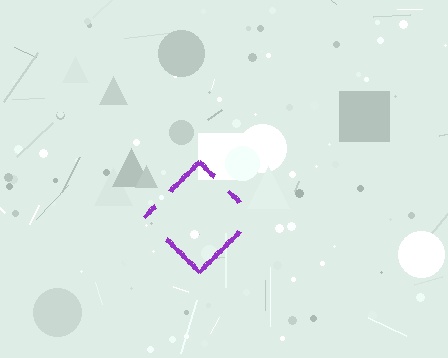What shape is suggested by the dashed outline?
The dashed outline suggests a diamond.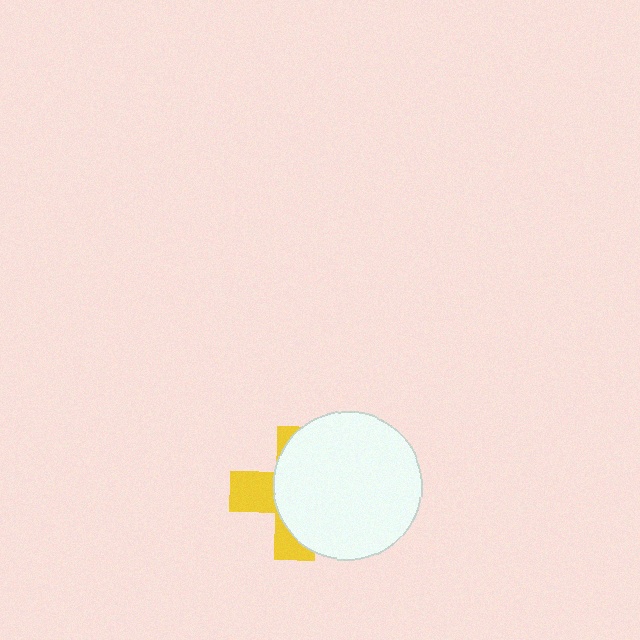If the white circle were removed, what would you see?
You would see the complete yellow cross.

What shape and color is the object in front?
The object in front is a white circle.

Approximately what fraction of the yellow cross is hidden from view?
Roughly 66% of the yellow cross is hidden behind the white circle.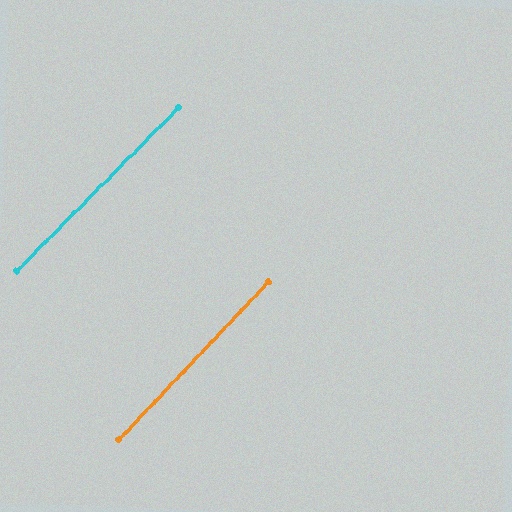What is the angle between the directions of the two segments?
Approximately 1 degree.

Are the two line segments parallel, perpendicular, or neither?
Parallel — their directions differ by only 1.3°.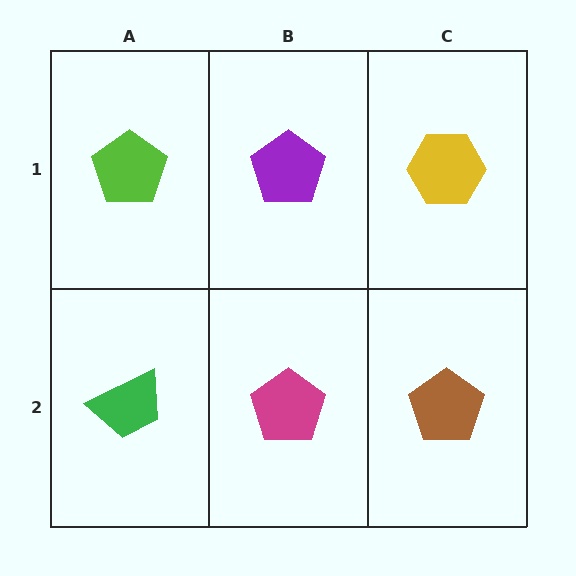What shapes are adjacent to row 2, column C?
A yellow hexagon (row 1, column C), a magenta pentagon (row 2, column B).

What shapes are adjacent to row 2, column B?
A purple pentagon (row 1, column B), a green trapezoid (row 2, column A), a brown pentagon (row 2, column C).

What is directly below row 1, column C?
A brown pentagon.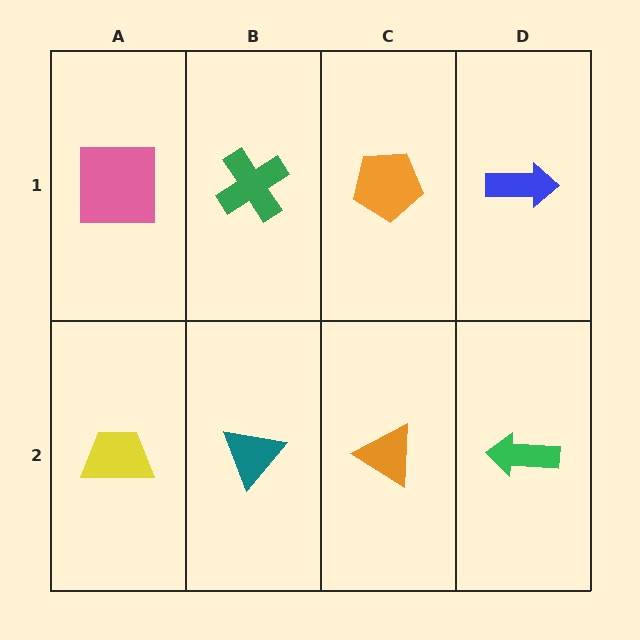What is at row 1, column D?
A blue arrow.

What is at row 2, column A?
A yellow trapezoid.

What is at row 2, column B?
A teal triangle.